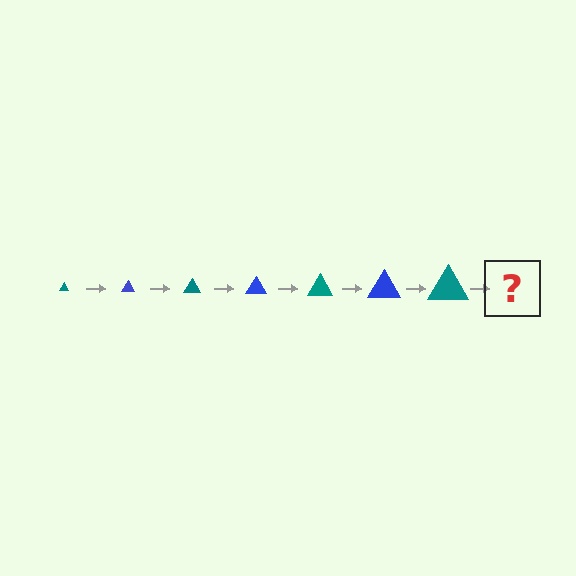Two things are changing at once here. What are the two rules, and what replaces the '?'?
The two rules are that the triangle grows larger each step and the color cycles through teal and blue. The '?' should be a blue triangle, larger than the previous one.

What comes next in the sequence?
The next element should be a blue triangle, larger than the previous one.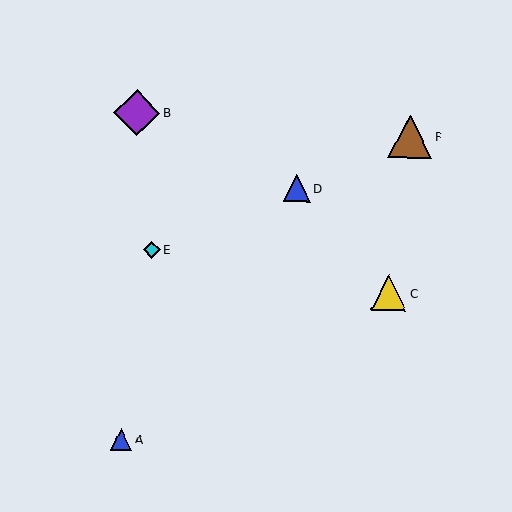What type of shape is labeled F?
Shape F is a brown triangle.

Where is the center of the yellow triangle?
The center of the yellow triangle is at (389, 293).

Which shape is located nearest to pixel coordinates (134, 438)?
The blue triangle (labeled A) at (121, 439) is nearest to that location.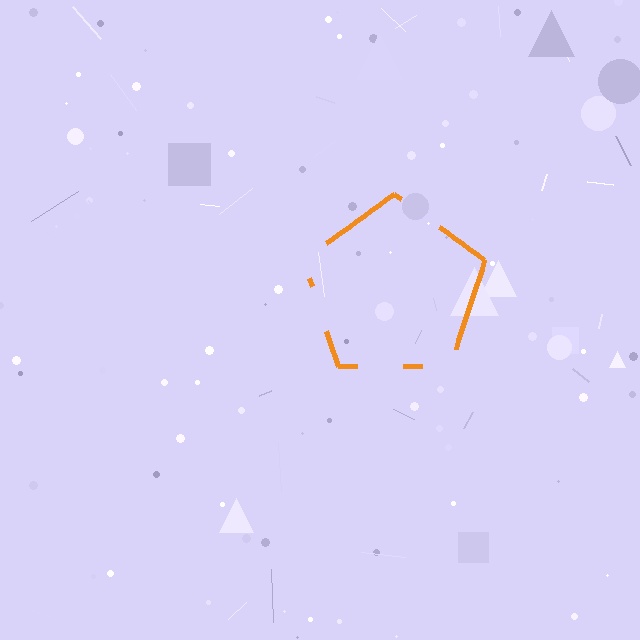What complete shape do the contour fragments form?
The contour fragments form a pentagon.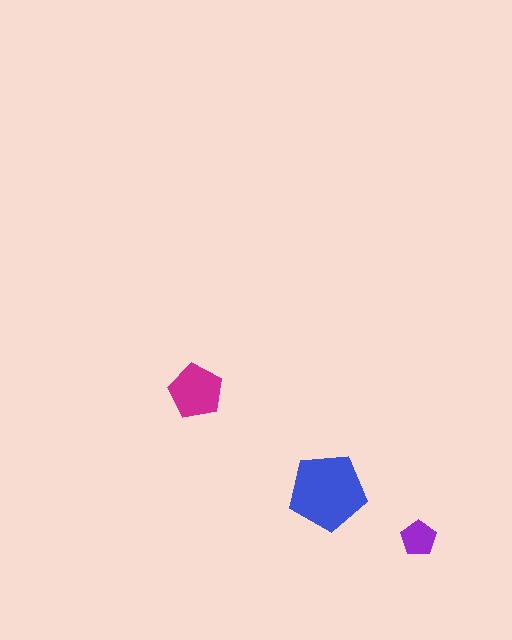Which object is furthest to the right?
The purple pentagon is rightmost.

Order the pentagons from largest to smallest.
the blue one, the magenta one, the purple one.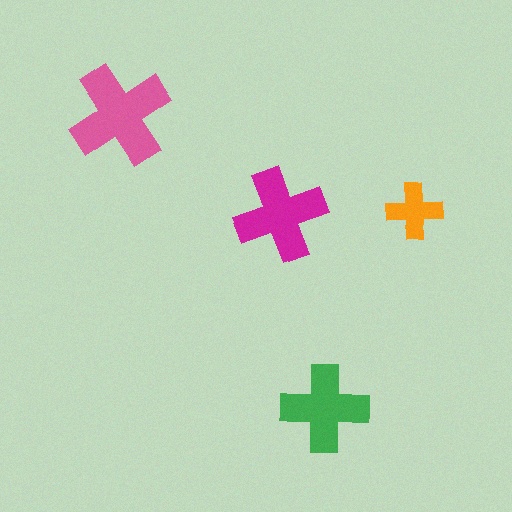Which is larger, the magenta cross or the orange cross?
The magenta one.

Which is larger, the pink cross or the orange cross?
The pink one.